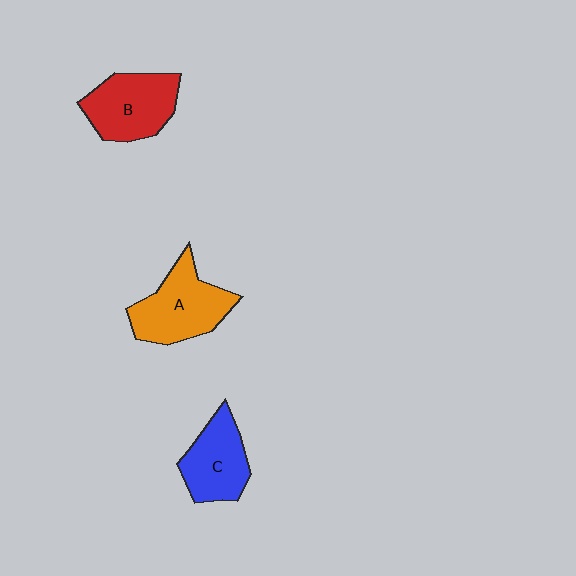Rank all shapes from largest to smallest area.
From largest to smallest: A (orange), B (red), C (blue).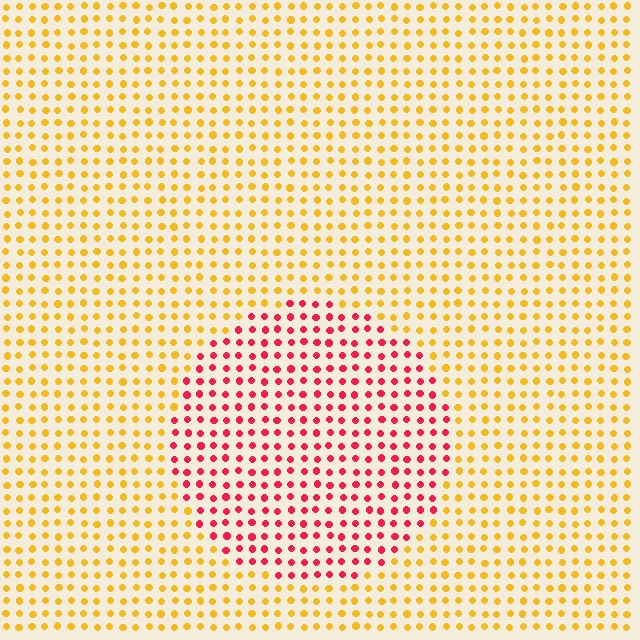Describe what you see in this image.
The image is filled with small yellow elements in a uniform arrangement. A circle-shaped region is visible where the elements are tinted to a slightly different hue, forming a subtle color boundary.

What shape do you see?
I see a circle.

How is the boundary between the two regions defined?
The boundary is defined purely by a slight shift in hue (about 58 degrees). Spacing, size, and orientation are identical on both sides.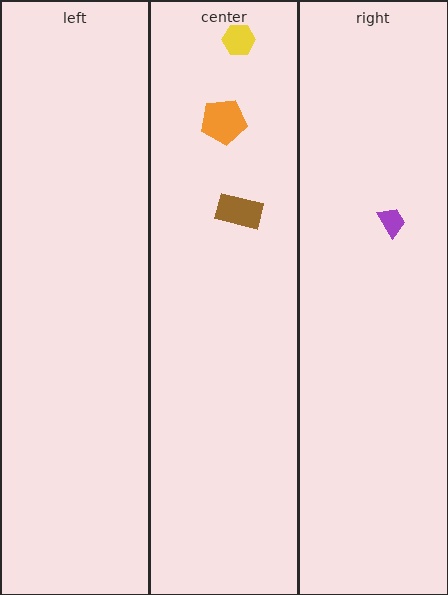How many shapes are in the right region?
1.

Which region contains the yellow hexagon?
The center region.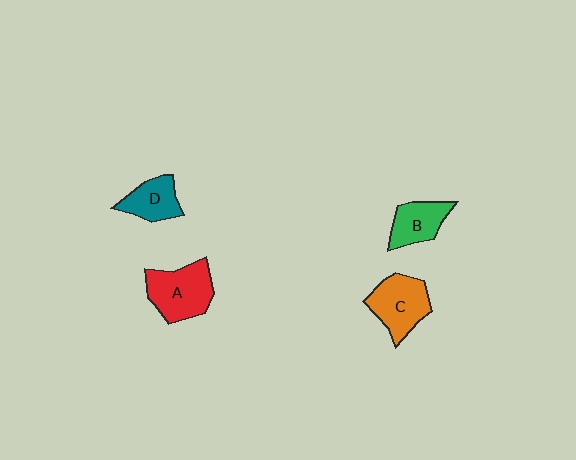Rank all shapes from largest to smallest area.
From largest to smallest: A (red), C (orange), B (green), D (teal).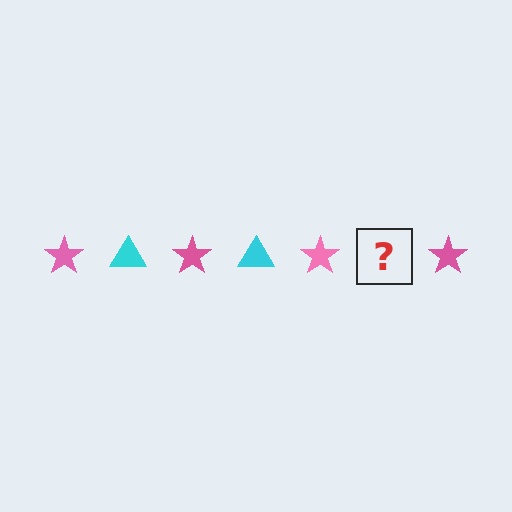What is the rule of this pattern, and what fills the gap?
The rule is that the pattern alternates between pink star and cyan triangle. The gap should be filled with a cyan triangle.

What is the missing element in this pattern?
The missing element is a cyan triangle.